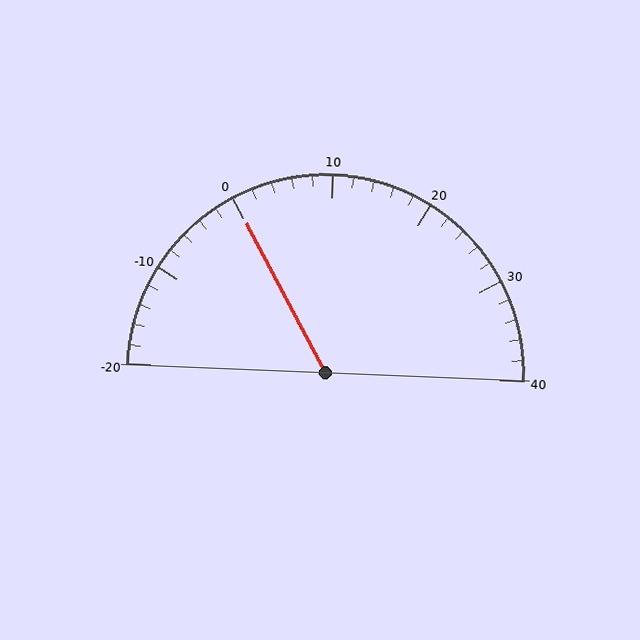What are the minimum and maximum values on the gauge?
The gauge ranges from -20 to 40.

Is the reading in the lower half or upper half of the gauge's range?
The reading is in the lower half of the range (-20 to 40).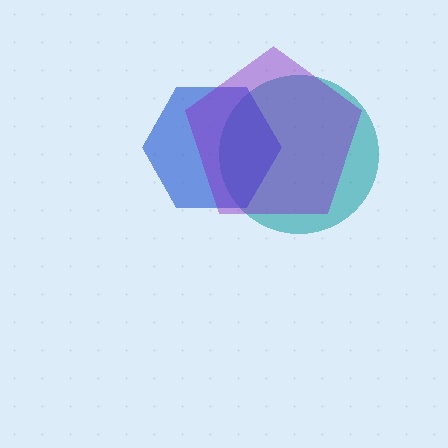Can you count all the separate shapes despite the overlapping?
Yes, there are 3 separate shapes.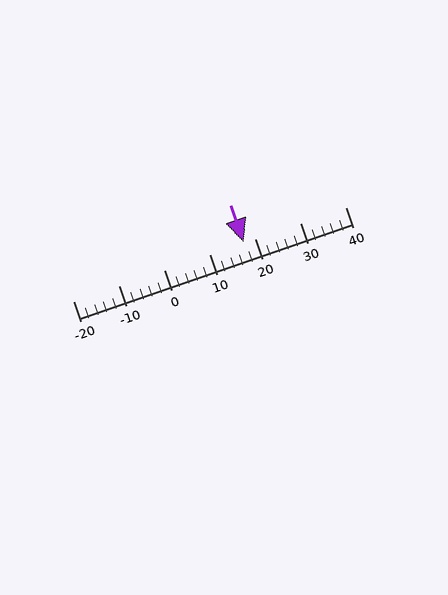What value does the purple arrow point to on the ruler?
The purple arrow points to approximately 18.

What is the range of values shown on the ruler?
The ruler shows values from -20 to 40.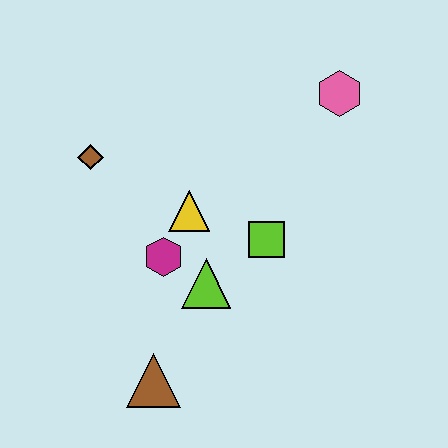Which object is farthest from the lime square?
The brown diamond is farthest from the lime square.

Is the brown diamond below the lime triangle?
No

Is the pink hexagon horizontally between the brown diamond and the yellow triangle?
No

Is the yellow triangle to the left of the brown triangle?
No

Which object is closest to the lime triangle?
The magenta hexagon is closest to the lime triangle.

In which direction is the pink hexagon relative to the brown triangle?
The pink hexagon is above the brown triangle.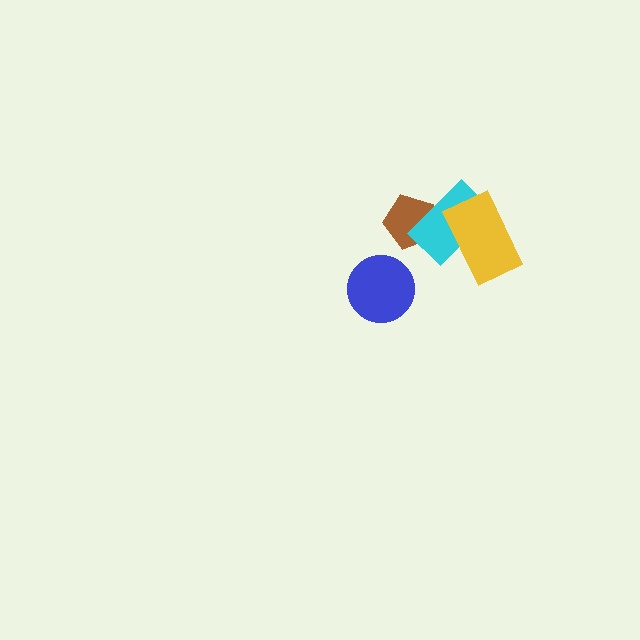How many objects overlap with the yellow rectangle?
1 object overlaps with the yellow rectangle.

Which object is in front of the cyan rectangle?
The yellow rectangle is in front of the cyan rectangle.